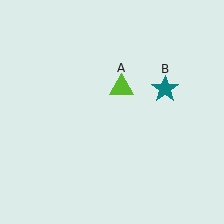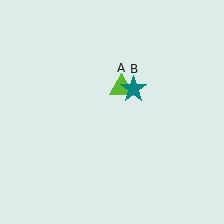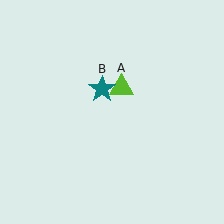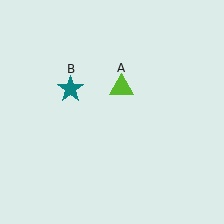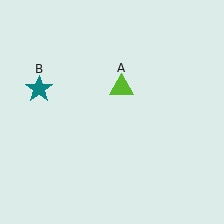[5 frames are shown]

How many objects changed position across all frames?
1 object changed position: teal star (object B).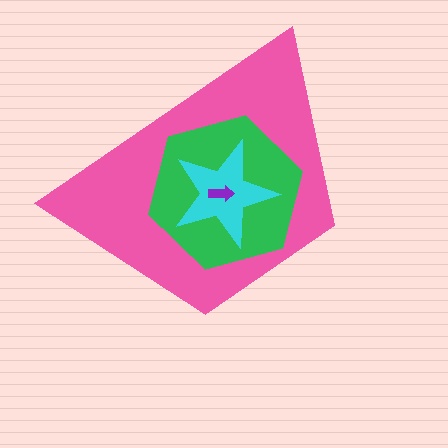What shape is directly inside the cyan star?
The purple arrow.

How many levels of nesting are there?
4.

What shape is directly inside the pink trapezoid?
The green hexagon.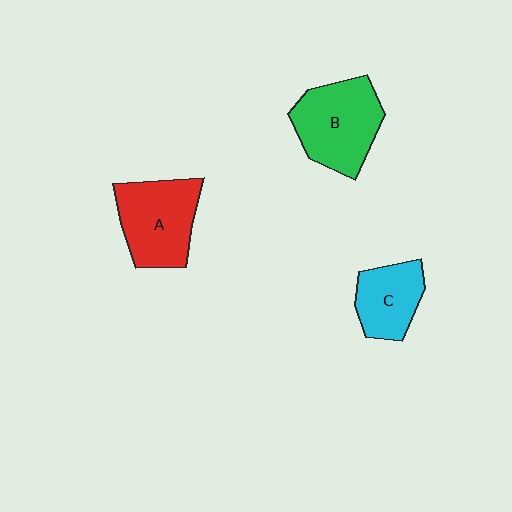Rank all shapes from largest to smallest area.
From largest to smallest: B (green), A (red), C (cyan).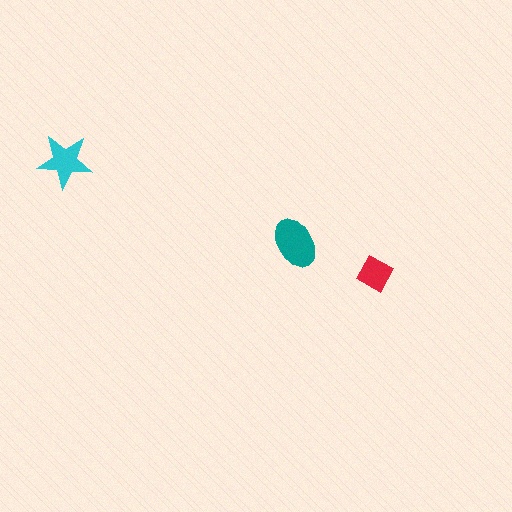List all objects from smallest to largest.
The red diamond, the cyan star, the teal ellipse.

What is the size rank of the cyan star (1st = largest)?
2nd.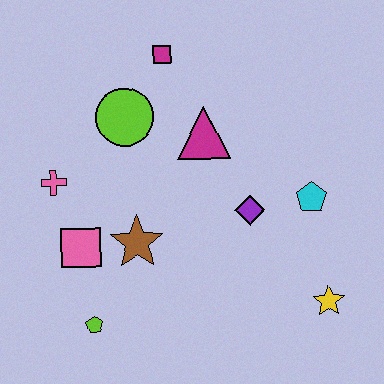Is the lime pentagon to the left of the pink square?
No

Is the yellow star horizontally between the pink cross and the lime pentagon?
No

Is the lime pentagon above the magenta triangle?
No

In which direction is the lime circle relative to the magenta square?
The lime circle is below the magenta square.